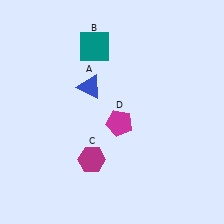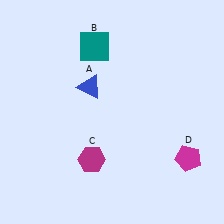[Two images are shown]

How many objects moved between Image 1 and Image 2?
1 object moved between the two images.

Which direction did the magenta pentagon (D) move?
The magenta pentagon (D) moved right.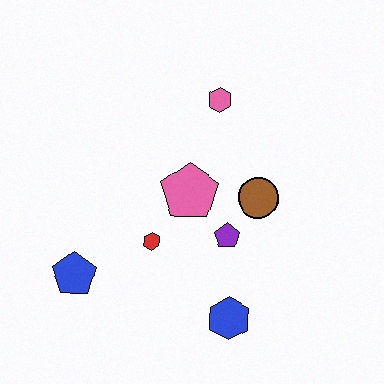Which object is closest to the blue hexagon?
The purple pentagon is closest to the blue hexagon.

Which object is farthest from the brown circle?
The blue pentagon is farthest from the brown circle.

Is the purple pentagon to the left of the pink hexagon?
No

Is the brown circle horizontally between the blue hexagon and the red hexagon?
No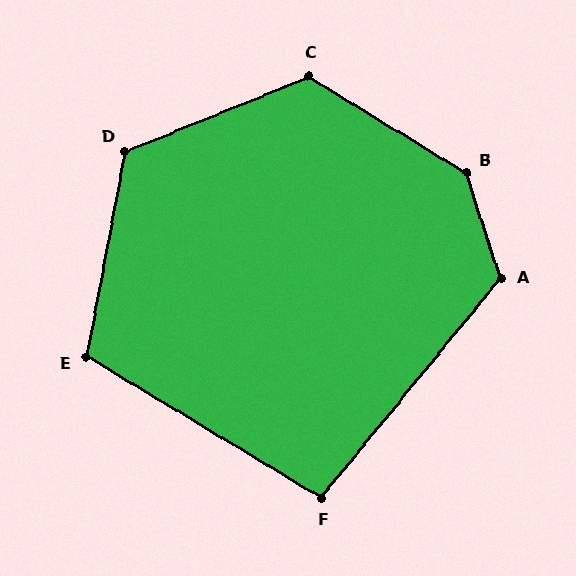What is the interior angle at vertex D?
Approximately 123 degrees (obtuse).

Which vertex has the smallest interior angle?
F, at approximately 98 degrees.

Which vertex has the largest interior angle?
B, at approximately 139 degrees.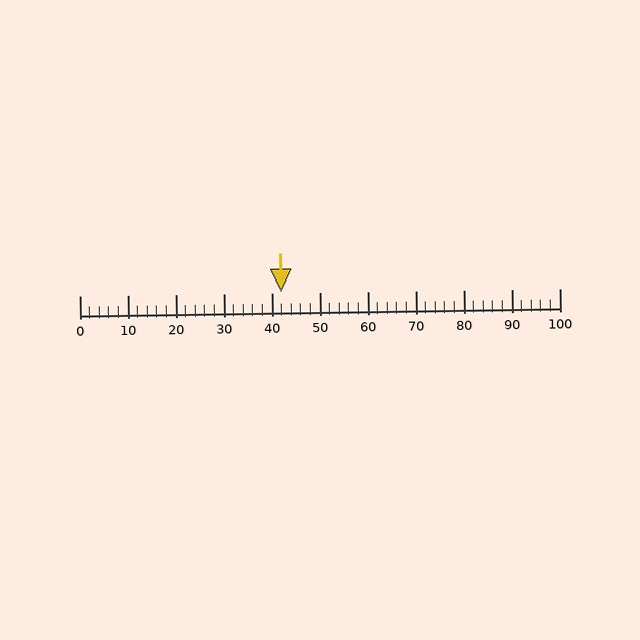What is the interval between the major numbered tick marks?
The major tick marks are spaced 10 units apart.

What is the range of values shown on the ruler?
The ruler shows values from 0 to 100.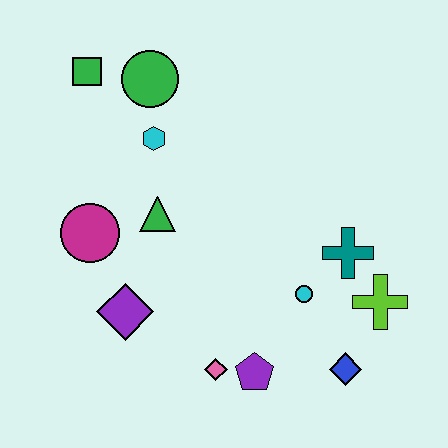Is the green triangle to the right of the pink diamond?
No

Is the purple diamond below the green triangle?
Yes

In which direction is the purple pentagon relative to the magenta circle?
The purple pentagon is to the right of the magenta circle.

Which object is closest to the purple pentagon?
The pink diamond is closest to the purple pentagon.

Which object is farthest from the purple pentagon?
The green square is farthest from the purple pentagon.